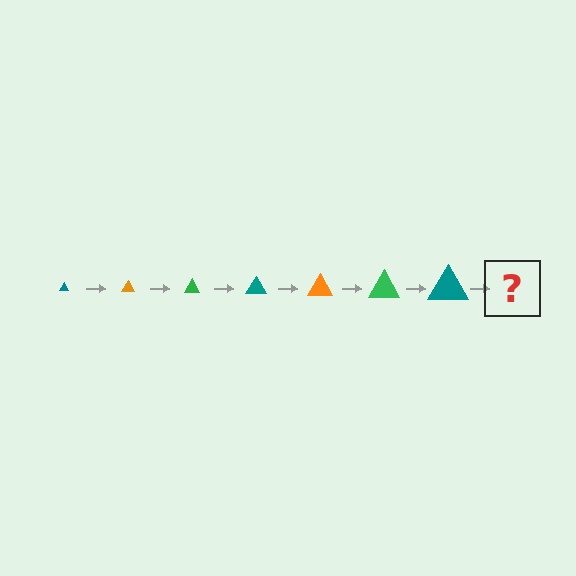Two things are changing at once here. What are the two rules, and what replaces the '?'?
The two rules are that the triangle grows larger each step and the color cycles through teal, orange, and green. The '?' should be an orange triangle, larger than the previous one.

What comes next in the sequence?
The next element should be an orange triangle, larger than the previous one.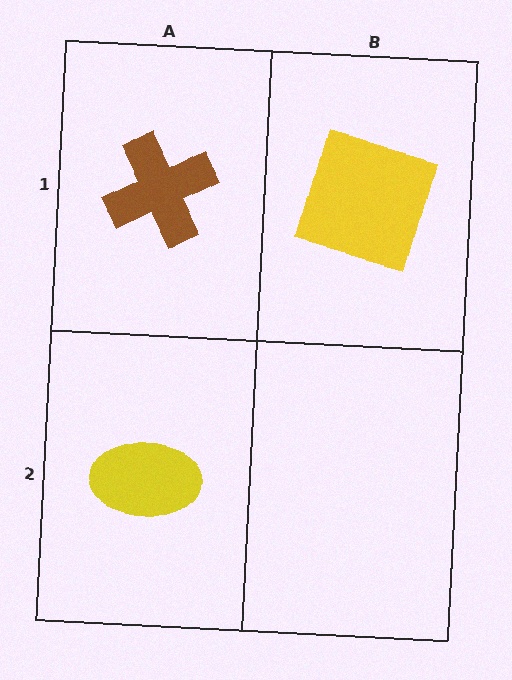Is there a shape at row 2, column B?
No, that cell is empty.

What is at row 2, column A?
A yellow ellipse.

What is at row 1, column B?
A yellow square.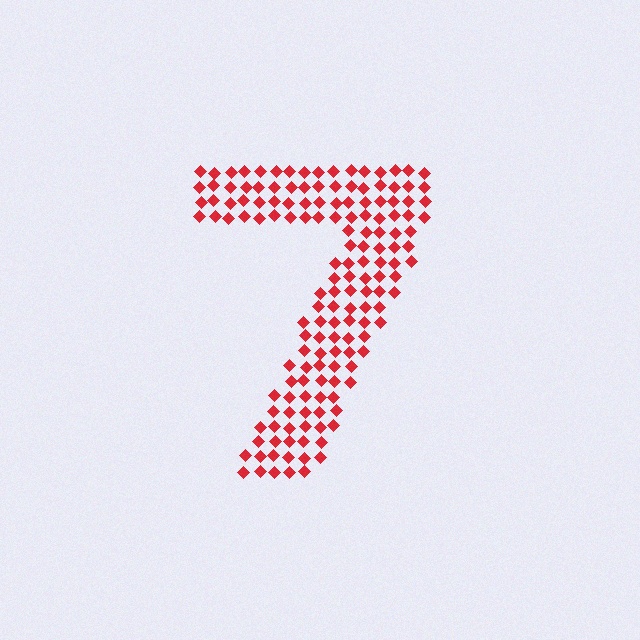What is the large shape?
The large shape is the digit 7.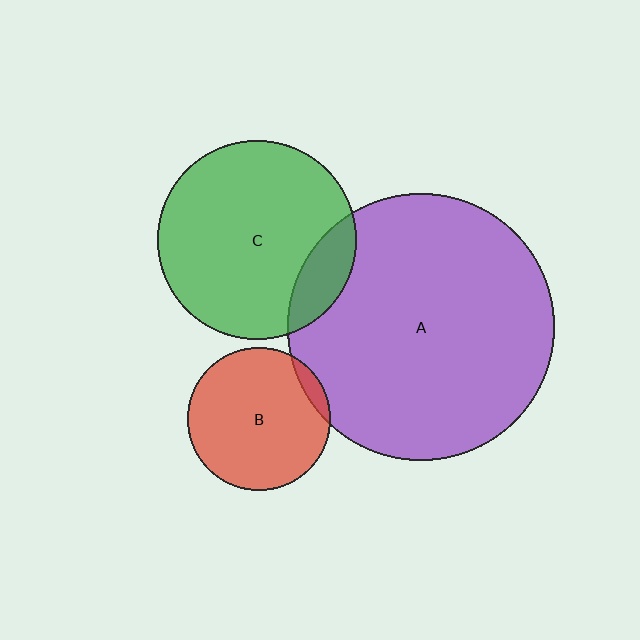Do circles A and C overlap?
Yes.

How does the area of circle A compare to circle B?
Approximately 3.5 times.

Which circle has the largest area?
Circle A (purple).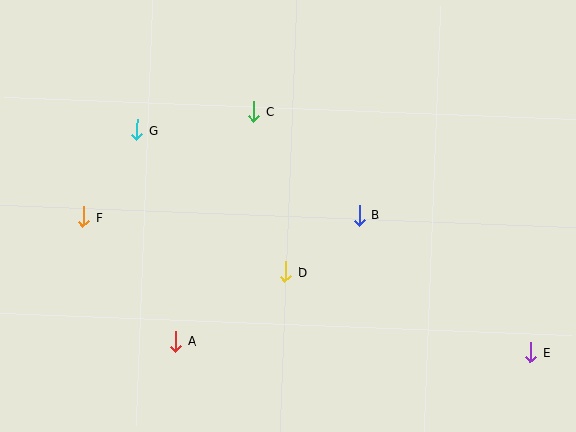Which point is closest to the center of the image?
Point D at (286, 272) is closest to the center.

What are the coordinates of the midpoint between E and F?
The midpoint between E and F is at (307, 284).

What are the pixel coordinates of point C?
Point C is at (254, 112).